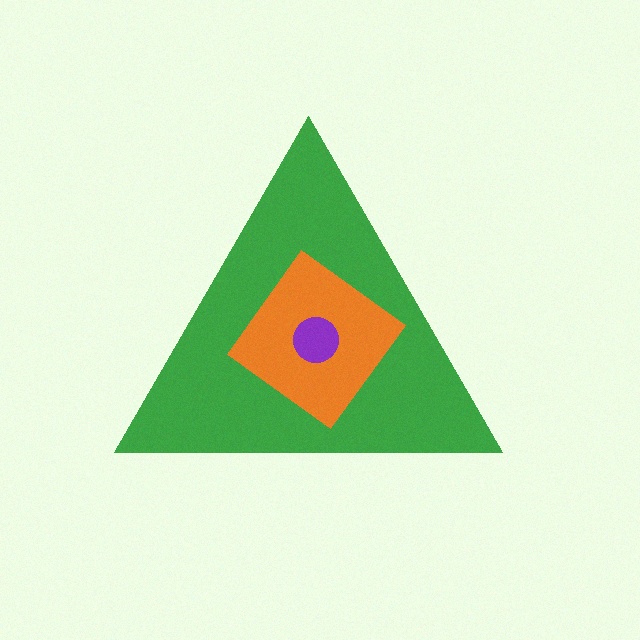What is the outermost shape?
The green triangle.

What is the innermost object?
The purple circle.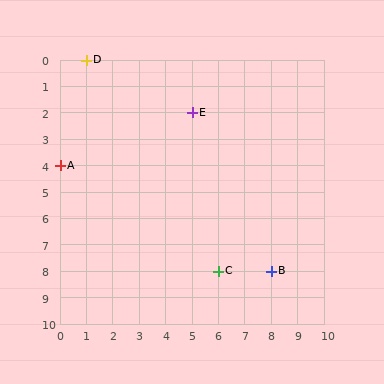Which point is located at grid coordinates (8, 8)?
Point B is at (8, 8).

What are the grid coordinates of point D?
Point D is at grid coordinates (1, 0).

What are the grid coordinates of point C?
Point C is at grid coordinates (6, 8).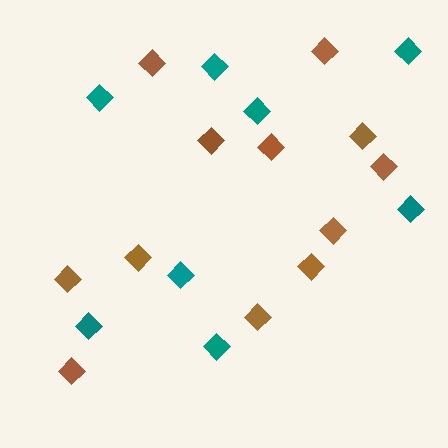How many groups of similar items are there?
There are 2 groups: one group of brown diamonds (12) and one group of teal diamonds (8).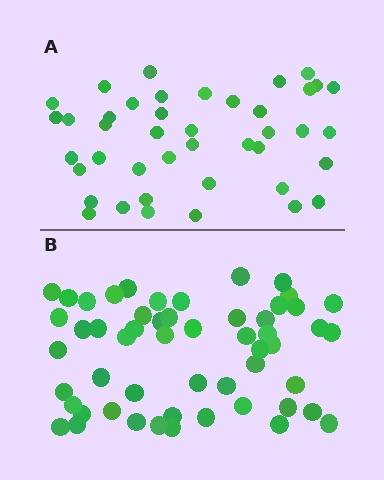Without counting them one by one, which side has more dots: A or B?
Region B (the bottom region) has more dots.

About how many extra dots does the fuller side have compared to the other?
Region B has roughly 12 or so more dots than region A.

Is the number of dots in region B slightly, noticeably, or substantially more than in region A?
Region B has noticeably more, but not dramatically so. The ratio is roughly 1.3 to 1.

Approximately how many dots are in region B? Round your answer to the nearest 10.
About 50 dots. (The exact count is 54, which rounds to 50.)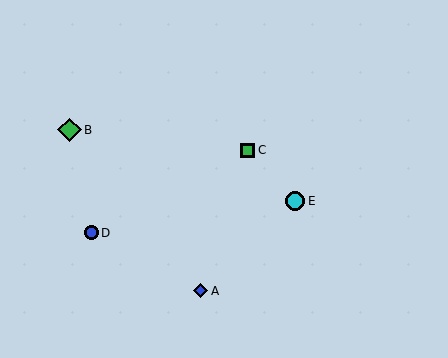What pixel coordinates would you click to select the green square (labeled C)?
Click at (248, 150) to select the green square C.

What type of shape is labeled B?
Shape B is a green diamond.